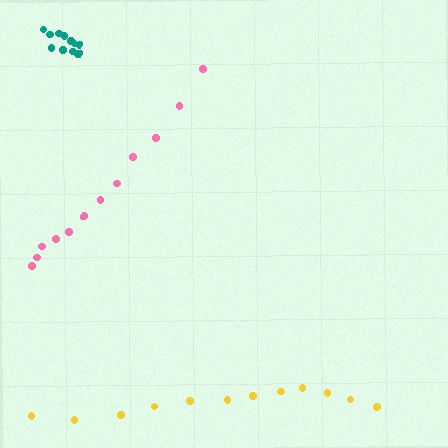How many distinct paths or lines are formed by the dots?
There are 3 distinct paths.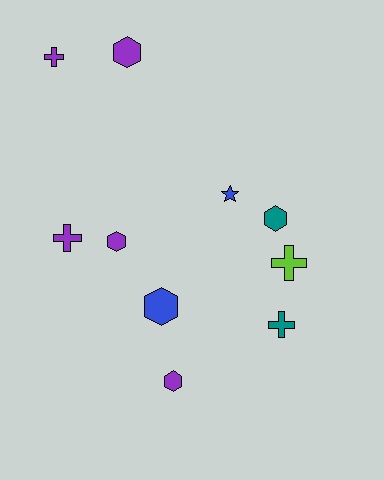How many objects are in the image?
There are 10 objects.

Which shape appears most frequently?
Hexagon, with 5 objects.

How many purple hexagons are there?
There are 3 purple hexagons.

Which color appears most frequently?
Purple, with 5 objects.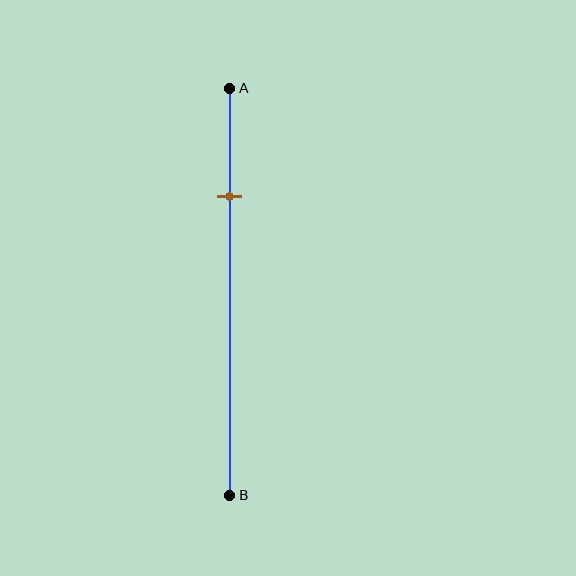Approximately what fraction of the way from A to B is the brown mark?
The brown mark is approximately 25% of the way from A to B.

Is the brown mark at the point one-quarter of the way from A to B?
Yes, the mark is approximately at the one-quarter point.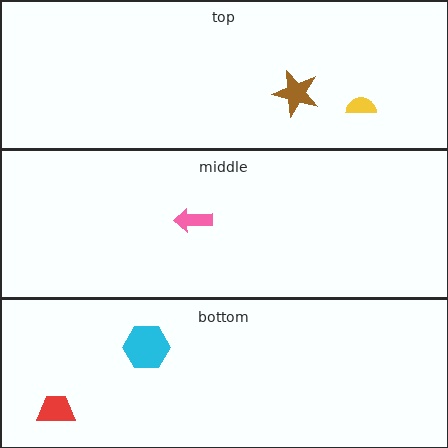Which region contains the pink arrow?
The middle region.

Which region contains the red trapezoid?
The bottom region.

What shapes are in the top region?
The yellow semicircle, the brown star.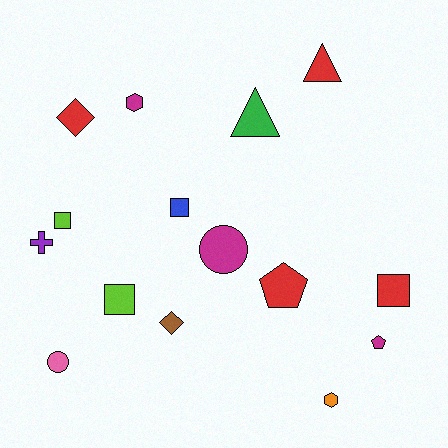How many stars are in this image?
There are no stars.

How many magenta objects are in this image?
There are 3 magenta objects.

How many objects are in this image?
There are 15 objects.